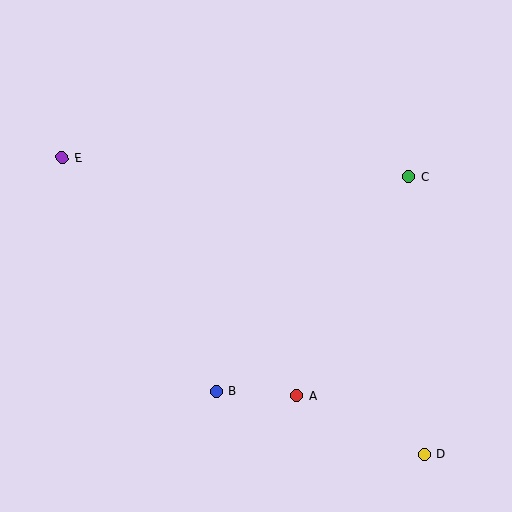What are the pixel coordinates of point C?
Point C is at (409, 177).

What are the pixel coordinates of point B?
Point B is at (216, 391).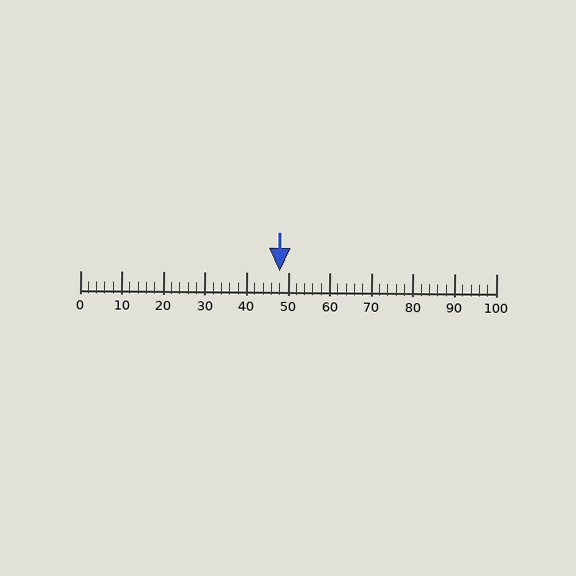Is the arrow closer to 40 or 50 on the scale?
The arrow is closer to 50.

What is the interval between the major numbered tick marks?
The major tick marks are spaced 10 units apart.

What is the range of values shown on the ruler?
The ruler shows values from 0 to 100.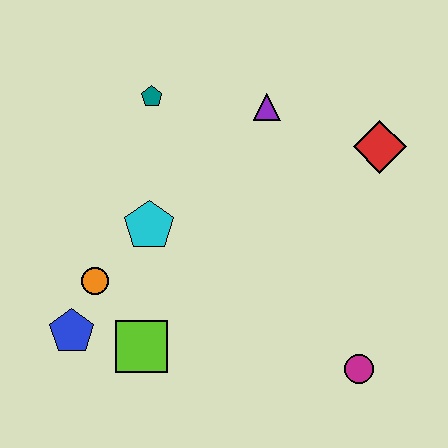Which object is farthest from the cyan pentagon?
The magenta circle is farthest from the cyan pentagon.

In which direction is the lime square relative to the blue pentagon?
The lime square is to the right of the blue pentagon.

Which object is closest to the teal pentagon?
The purple triangle is closest to the teal pentagon.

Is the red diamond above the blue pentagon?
Yes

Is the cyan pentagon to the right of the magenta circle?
No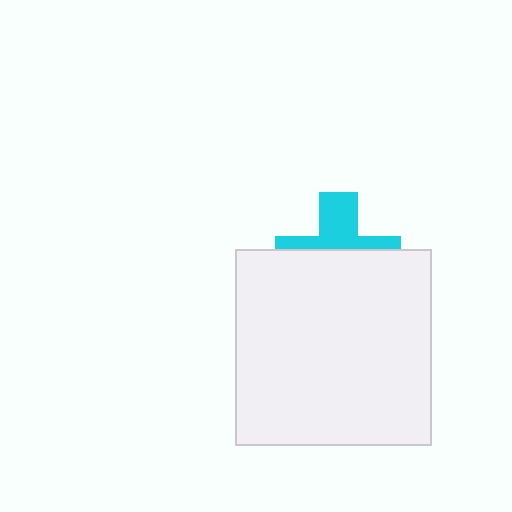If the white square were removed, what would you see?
You would see the complete cyan cross.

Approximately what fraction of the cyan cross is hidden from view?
Roughly 58% of the cyan cross is hidden behind the white square.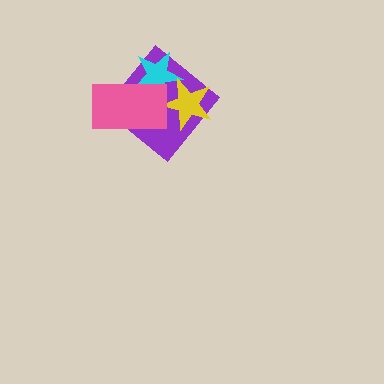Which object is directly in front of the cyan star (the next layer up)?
The yellow star is directly in front of the cyan star.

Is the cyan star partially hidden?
Yes, it is partially covered by another shape.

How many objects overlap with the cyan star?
3 objects overlap with the cyan star.